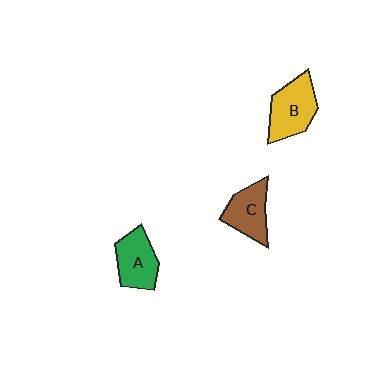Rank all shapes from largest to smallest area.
From largest to smallest: B (yellow), A (green), C (brown).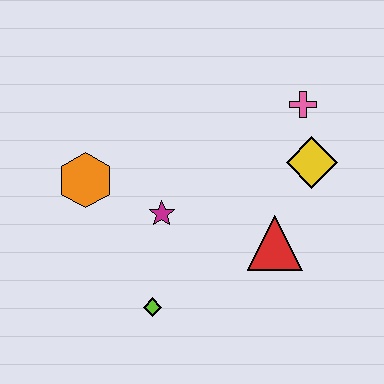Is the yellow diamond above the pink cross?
No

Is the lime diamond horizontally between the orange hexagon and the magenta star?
Yes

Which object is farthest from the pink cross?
The lime diamond is farthest from the pink cross.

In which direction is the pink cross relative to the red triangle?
The pink cross is above the red triangle.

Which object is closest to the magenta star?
The orange hexagon is closest to the magenta star.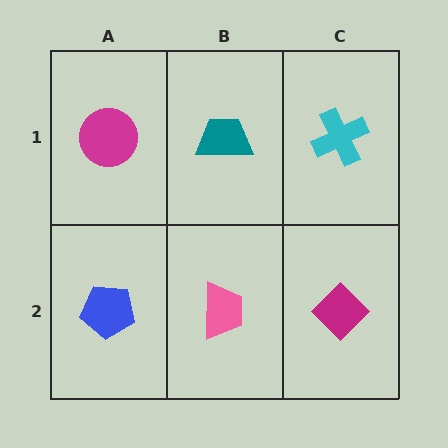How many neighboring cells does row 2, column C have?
2.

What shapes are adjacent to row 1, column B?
A pink trapezoid (row 2, column B), a magenta circle (row 1, column A), a cyan cross (row 1, column C).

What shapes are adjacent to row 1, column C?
A magenta diamond (row 2, column C), a teal trapezoid (row 1, column B).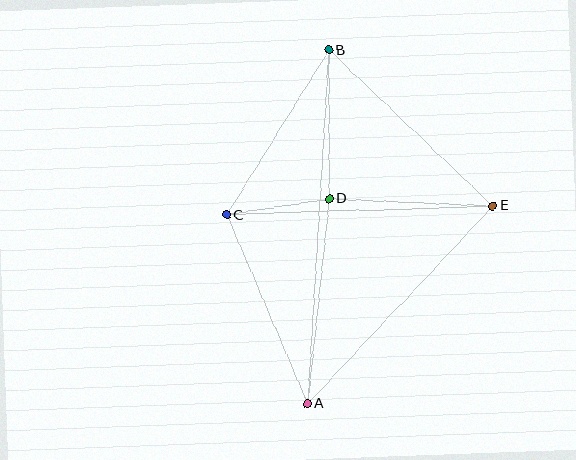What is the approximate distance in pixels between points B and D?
The distance between B and D is approximately 148 pixels.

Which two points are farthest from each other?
Points A and B are farthest from each other.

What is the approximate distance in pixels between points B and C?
The distance between B and C is approximately 194 pixels.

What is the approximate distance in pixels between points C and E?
The distance between C and E is approximately 266 pixels.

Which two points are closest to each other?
Points C and D are closest to each other.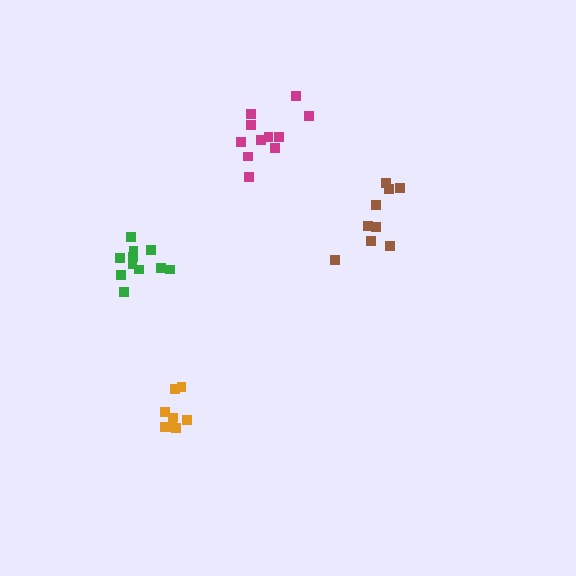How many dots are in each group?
Group 1: 8 dots, Group 2: 11 dots, Group 3: 11 dots, Group 4: 9 dots (39 total).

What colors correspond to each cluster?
The clusters are colored: orange, magenta, green, brown.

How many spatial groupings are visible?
There are 4 spatial groupings.